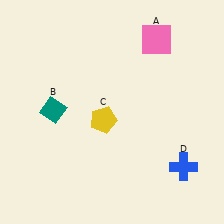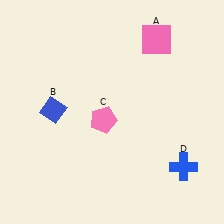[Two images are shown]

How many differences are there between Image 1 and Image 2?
There are 2 differences between the two images.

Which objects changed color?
B changed from teal to blue. C changed from yellow to pink.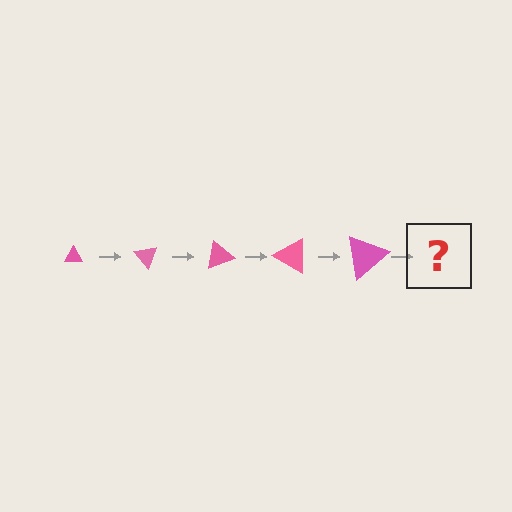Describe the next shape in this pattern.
It should be a triangle, larger than the previous one and rotated 250 degrees from the start.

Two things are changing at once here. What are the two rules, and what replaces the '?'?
The two rules are that the triangle grows larger each step and it rotates 50 degrees each step. The '?' should be a triangle, larger than the previous one and rotated 250 degrees from the start.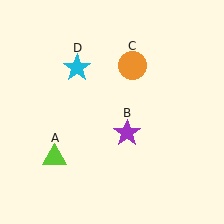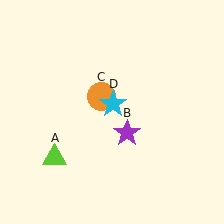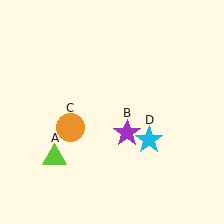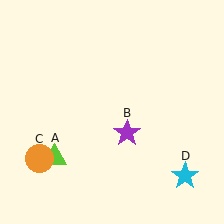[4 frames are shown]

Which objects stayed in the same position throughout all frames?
Lime triangle (object A) and purple star (object B) remained stationary.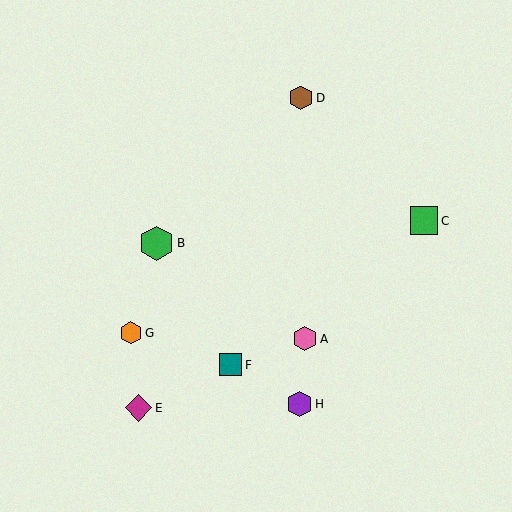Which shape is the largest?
The green hexagon (labeled B) is the largest.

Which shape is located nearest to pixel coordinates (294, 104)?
The brown hexagon (labeled D) at (301, 98) is nearest to that location.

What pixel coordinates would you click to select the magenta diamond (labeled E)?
Click at (139, 408) to select the magenta diamond E.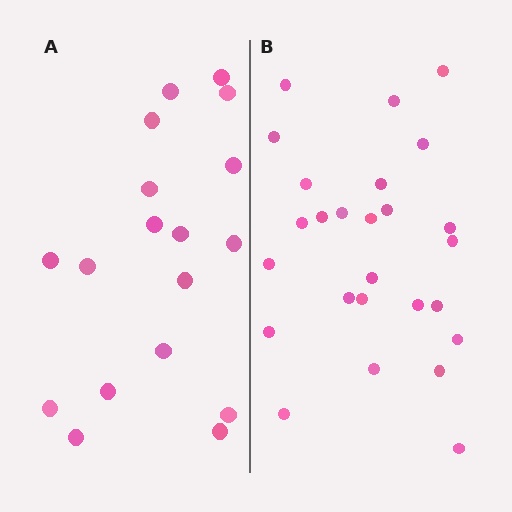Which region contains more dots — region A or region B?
Region B (the right region) has more dots.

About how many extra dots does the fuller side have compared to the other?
Region B has roughly 8 or so more dots than region A.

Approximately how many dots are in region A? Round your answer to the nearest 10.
About 20 dots. (The exact count is 18, which rounds to 20.)